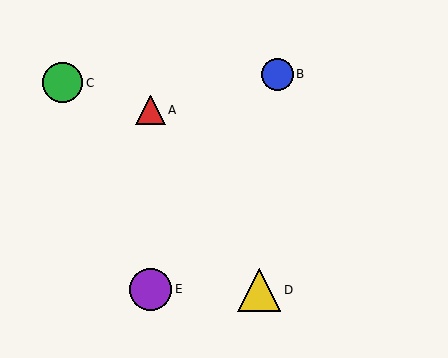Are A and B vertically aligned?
No, A is at x≈151 and B is at x≈278.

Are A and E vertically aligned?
Yes, both are at x≈151.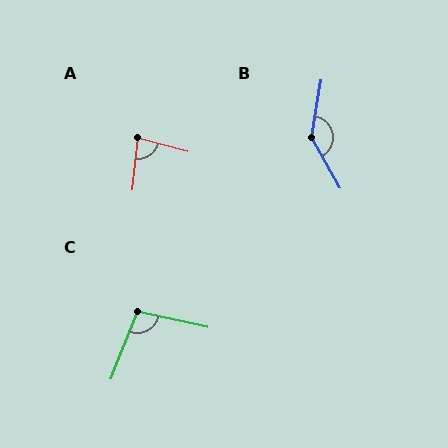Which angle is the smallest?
A, at approximately 82 degrees.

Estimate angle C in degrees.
Approximately 99 degrees.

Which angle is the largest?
B, at approximately 141 degrees.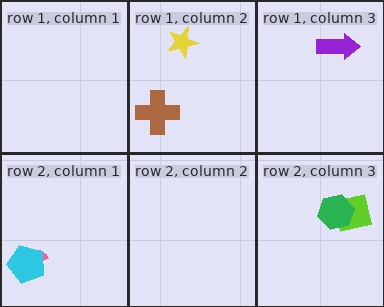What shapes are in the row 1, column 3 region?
The purple arrow.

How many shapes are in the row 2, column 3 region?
2.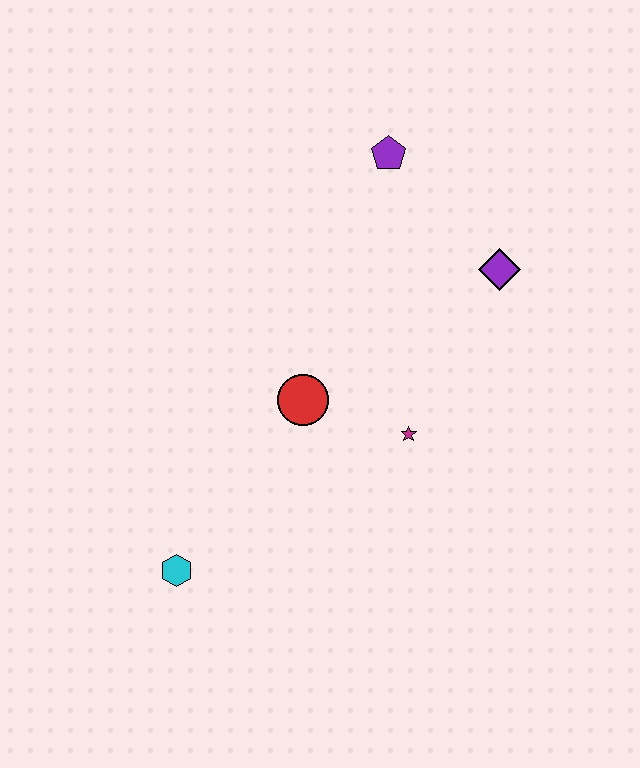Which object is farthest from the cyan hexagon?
The purple pentagon is farthest from the cyan hexagon.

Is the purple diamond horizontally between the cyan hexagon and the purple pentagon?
No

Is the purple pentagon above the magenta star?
Yes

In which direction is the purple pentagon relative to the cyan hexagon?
The purple pentagon is above the cyan hexagon.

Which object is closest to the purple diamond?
The purple pentagon is closest to the purple diamond.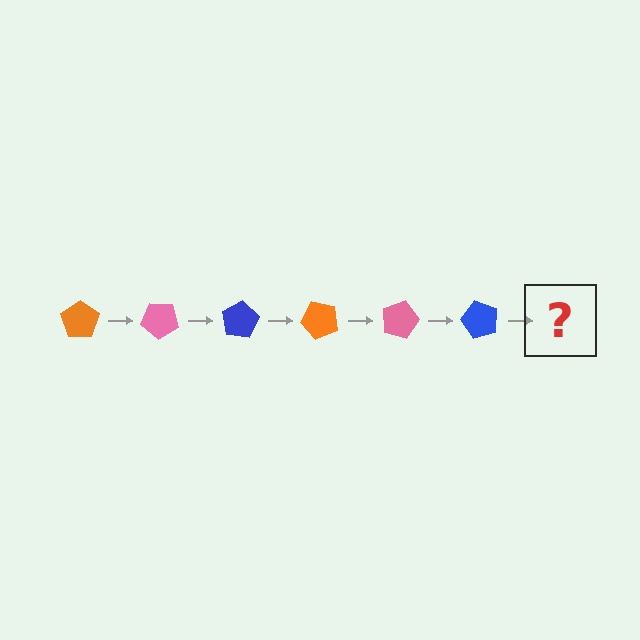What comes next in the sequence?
The next element should be an orange pentagon, rotated 240 degrees from the start.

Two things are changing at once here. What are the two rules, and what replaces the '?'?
The two rules are that it rotates 40 degrees each step and the color cycles through orange, pink, and blue. The '?' should be an orange pentagon, rotated 240 degrees from the start.